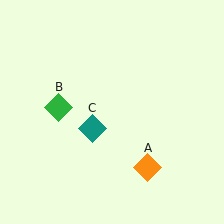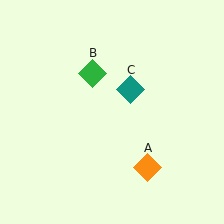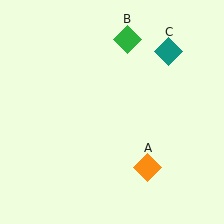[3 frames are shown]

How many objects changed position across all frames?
2 objects changed position: green diamond (object B), teal diamond (object C).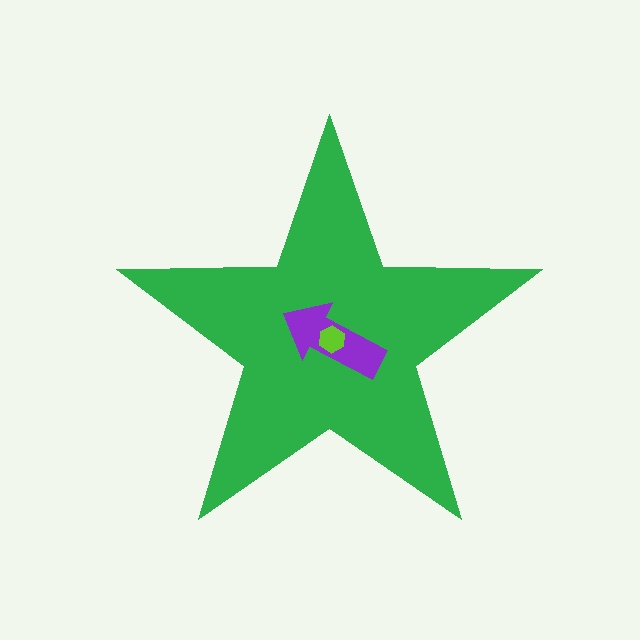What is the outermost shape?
The green star.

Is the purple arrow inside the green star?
Yes.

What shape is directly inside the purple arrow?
The lime hexagon.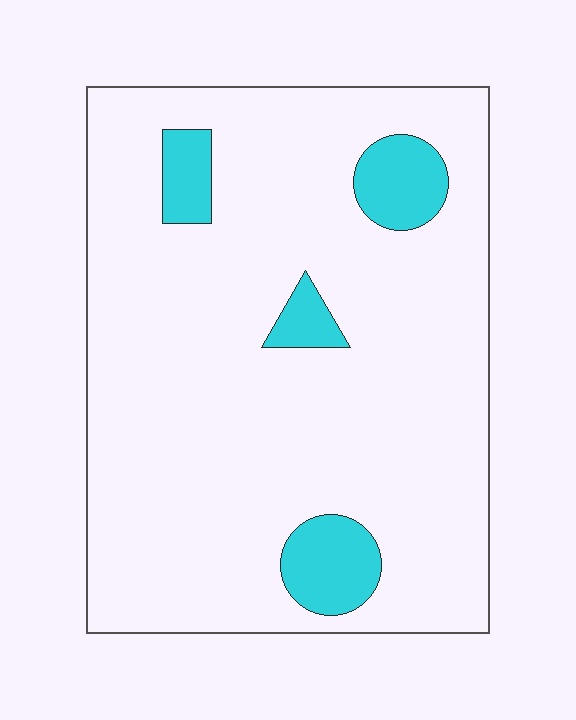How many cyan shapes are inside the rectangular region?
4.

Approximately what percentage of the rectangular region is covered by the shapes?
Approximately 10%.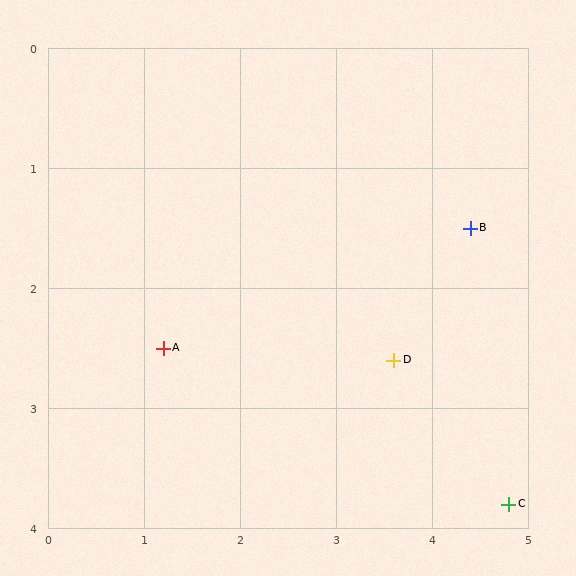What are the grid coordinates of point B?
Point B is at approximately (4.4, 1.5).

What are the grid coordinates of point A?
Point A is at approximately (1.2, 2.5).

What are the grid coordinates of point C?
Point C is at approximately (4.8, 3.8).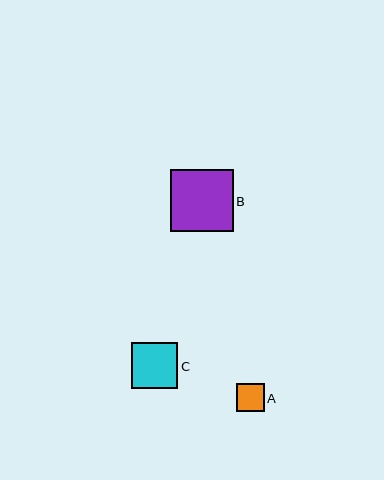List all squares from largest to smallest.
From largest to smallest: B, C, A.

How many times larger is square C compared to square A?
Square C is approximately 1.7 times the size of square A.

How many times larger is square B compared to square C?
Square B is approximately 1.3 times the size of square C.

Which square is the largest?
Square B is the largest with a size of approximately 62 pixels.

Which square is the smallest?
Square A is the smallest with a size of approximately 28 pixels.